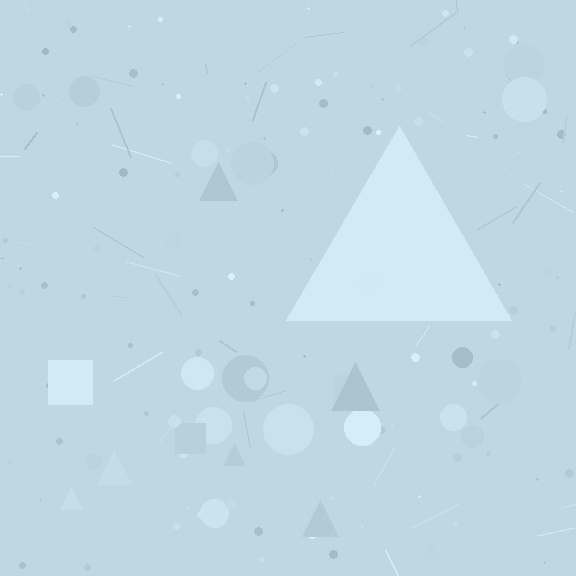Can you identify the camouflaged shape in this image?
The camouflaged shape is a triangle.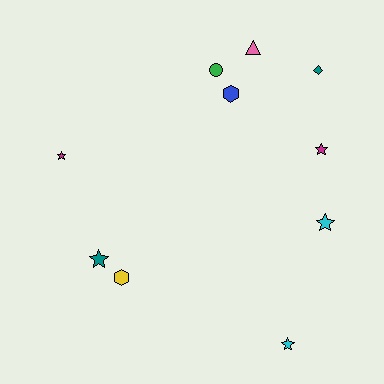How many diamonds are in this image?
There is 1 diamond.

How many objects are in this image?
There are 10 objects.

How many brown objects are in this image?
There are no brown objects.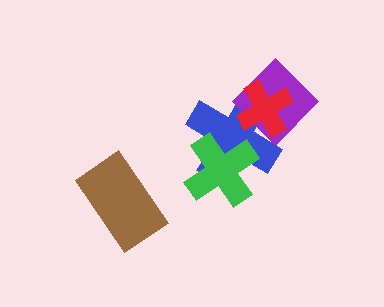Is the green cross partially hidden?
No, no other shape covers it.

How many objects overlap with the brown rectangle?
0 objects overlap with the brown rectangle.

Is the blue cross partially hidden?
Yes, it is partially covered by another shape.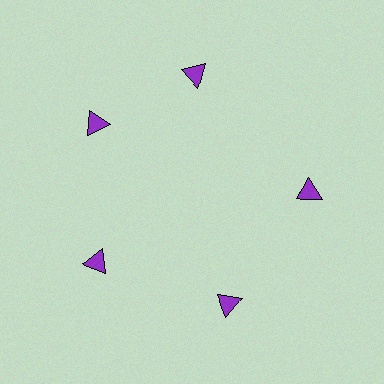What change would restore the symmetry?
The symmetry would be restored by rotating it back into even spacing with its neighbors so that all 5 triangles sit at equal angles and equal distance from the center.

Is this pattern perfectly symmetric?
No. The 5 purple triangles are arranged in a ring, but one element near the 1 o'clock position is rotated out of alignment along the ring, breaking the 5-fold rotational symmetry.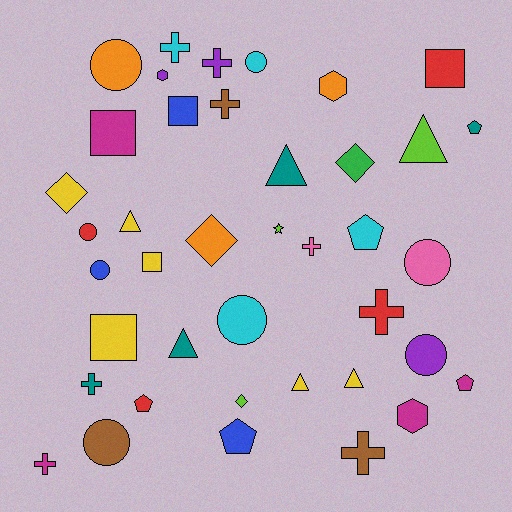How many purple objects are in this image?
There are 3 purple objects.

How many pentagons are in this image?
There are 5 pentagons.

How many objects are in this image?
There are 40 objects.